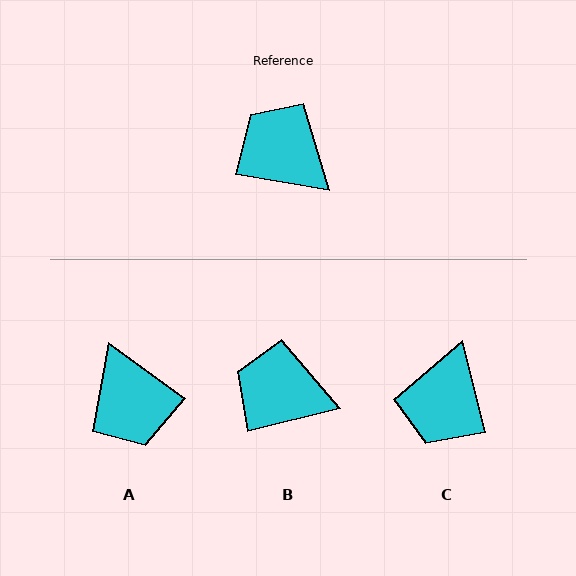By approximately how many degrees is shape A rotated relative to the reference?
Approximately 153 degrees counter-clockwise.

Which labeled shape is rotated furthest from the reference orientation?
A, about 153 degrees away.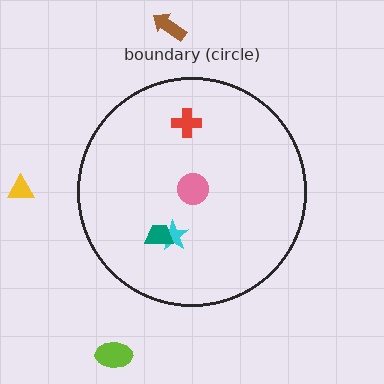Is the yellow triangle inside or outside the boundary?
Outside.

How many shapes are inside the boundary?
4 inside, 3 outside.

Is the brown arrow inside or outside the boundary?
Outside.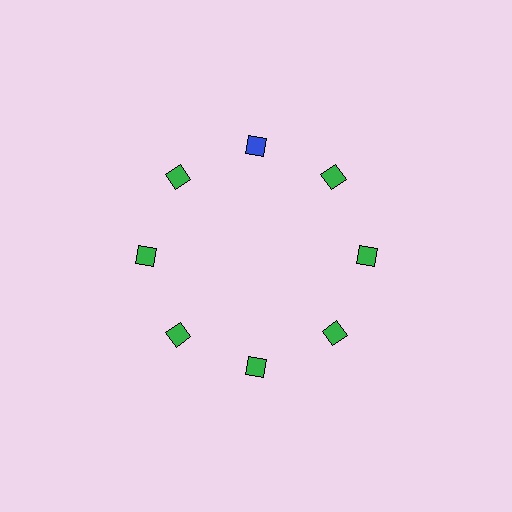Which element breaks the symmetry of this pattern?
The blue diamond at roughly the 12 o'clock position breaks the symmetry. All other shapes are green diamonds.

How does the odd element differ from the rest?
It has a different color: blue instead of green.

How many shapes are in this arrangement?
There are 8 shapes arranged in a ring pattern.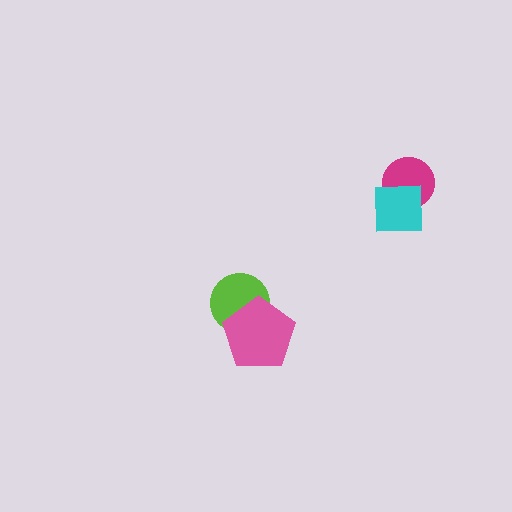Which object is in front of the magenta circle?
The cyan square is in front of the magenta circle.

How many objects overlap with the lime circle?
1 object overlaps with the lime circle.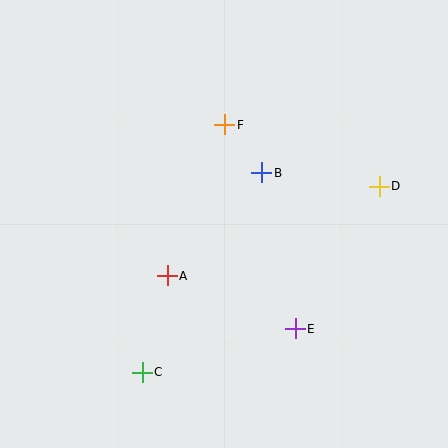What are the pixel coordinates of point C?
Point C is at (142, 372).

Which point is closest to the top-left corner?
Point F is closest to the top-left corner.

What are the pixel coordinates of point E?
Point E is at (295, 329).